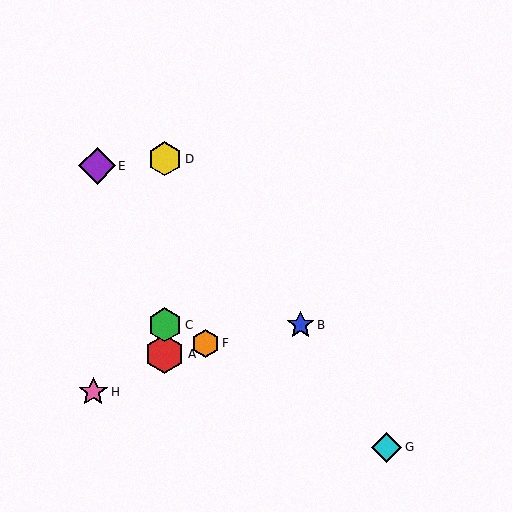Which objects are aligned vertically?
Objects A, C, D are aligned vertically.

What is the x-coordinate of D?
Object D is at x≈165.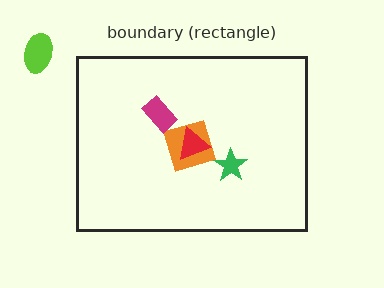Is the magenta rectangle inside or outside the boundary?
Inside.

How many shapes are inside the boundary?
4 inside, 1 outside.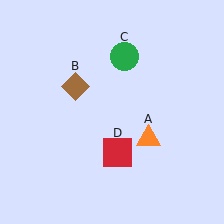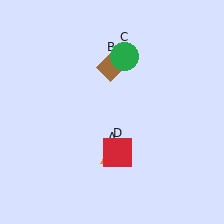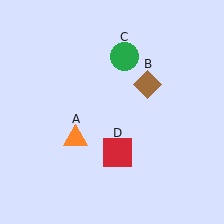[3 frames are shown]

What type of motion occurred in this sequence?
The orange triangle (object A), brown diamond (object B) rotated clockwise around the center of the scene.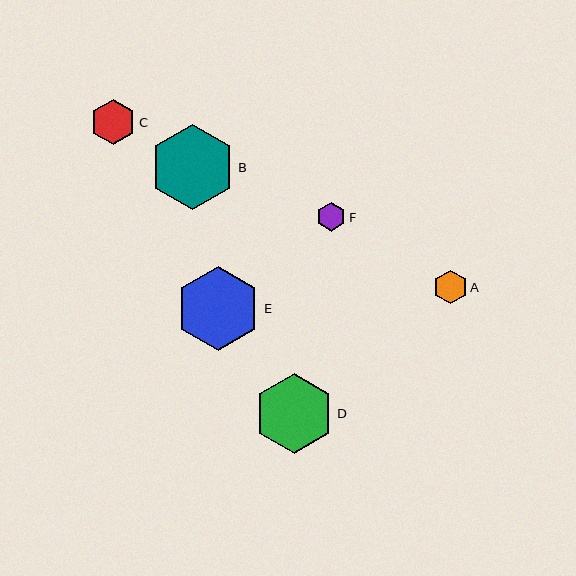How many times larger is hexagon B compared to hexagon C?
Hexagon B is approximately 1.9 times the size of hexagon C.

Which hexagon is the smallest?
Hexagon F is the smallest with a size of approximately 29 pixels.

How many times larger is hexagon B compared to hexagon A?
Hexagon B is approximately 2.5 times the size of hexagon A.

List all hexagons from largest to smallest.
From largest to smallest: B, E, D, C, A, F.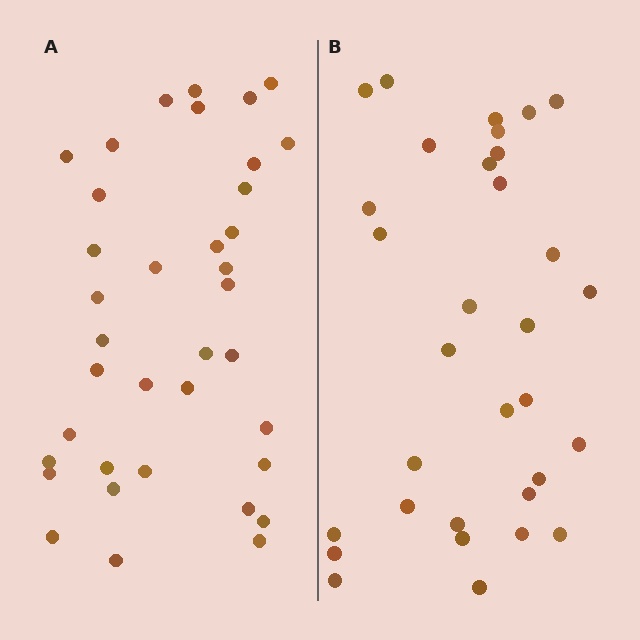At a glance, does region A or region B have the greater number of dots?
Region A (the left region) has more dots.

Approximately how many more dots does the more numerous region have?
Region A has about 5 more dots than region B.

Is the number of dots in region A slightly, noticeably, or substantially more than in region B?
Region A has only slightly more — the two regions are fairly close. The ratio is roughly 1.2 to 1.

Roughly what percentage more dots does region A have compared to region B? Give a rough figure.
About 15% more.